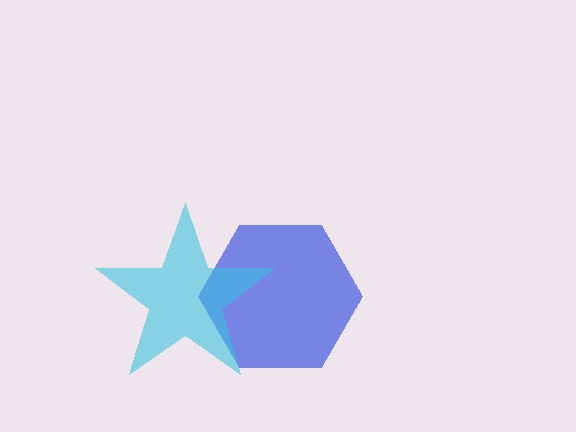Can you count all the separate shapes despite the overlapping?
Yes, there are 2 separate shapes.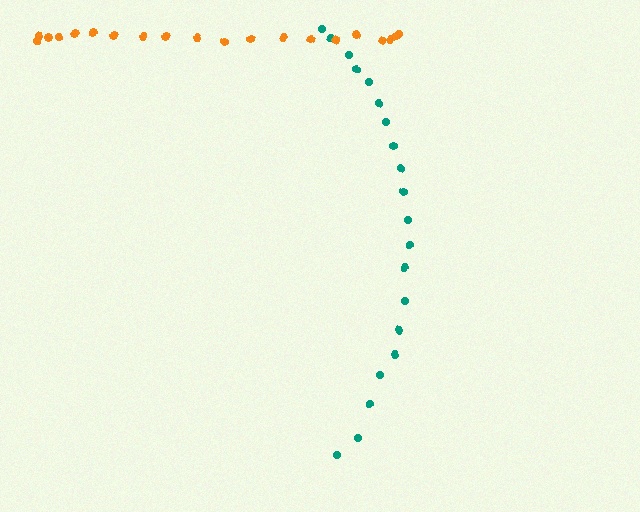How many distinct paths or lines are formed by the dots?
There are 2 distinct paths.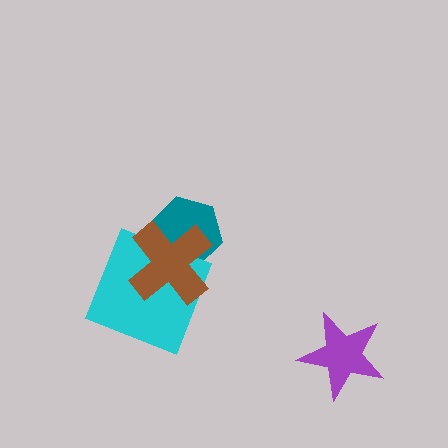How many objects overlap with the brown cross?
2 objects overlap with the brown cross.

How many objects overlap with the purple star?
0 objects overlap with the purple star.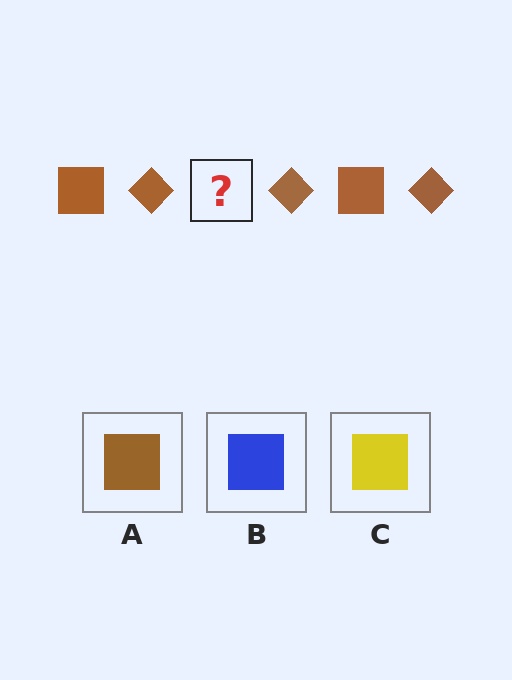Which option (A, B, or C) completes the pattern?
A.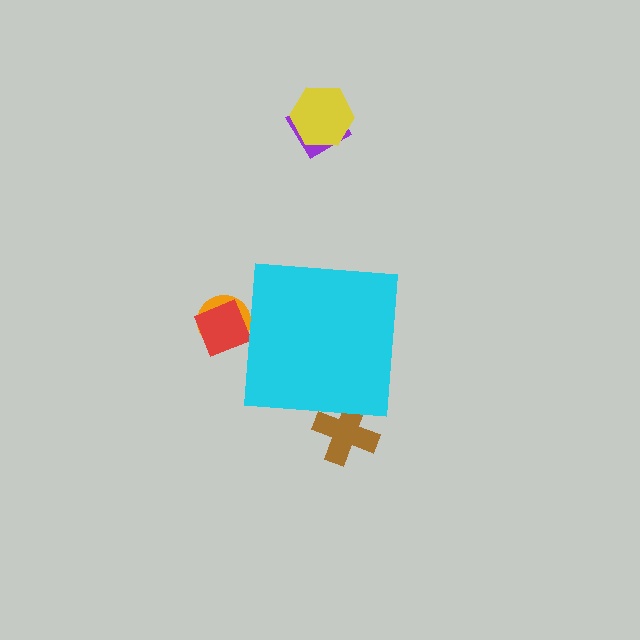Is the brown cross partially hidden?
Yes, the brown cross is partially hidden behind the cyan square.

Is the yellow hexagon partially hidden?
No, the yellow hexagon is fully visible.